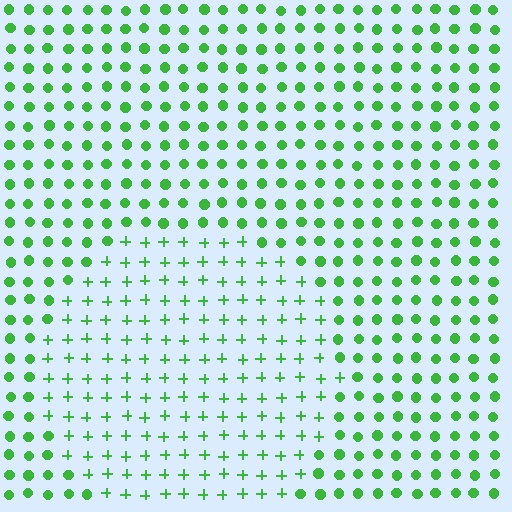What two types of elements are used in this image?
The image uses plus signs inside the circle region and circles outside it.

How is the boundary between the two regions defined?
The boundary is defined by a change in element shape: plus signs inside vs. circles outside. All elements share the same color and spacing.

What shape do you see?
I see a circle.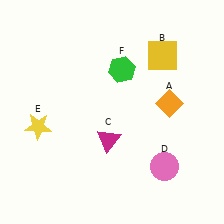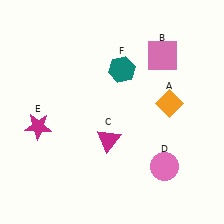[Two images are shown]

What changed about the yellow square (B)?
In Image 1, B is yellow. In Image 2, it changed to pink.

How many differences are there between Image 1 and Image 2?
There are 3 differences between the two images.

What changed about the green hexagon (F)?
In Image 1, F is green. In Image 2, it changed to teal.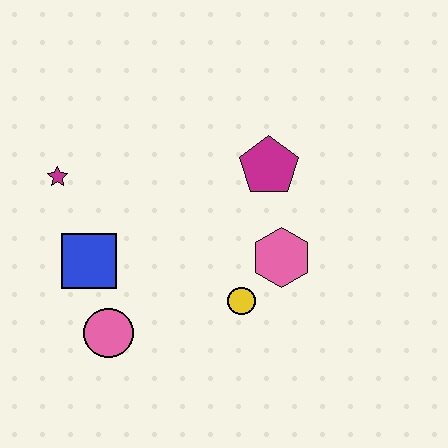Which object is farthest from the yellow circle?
The magenta star is farthest from the yellow circle.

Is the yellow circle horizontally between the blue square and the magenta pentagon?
Yes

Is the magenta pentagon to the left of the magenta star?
No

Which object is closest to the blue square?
The pink circle is closest to the blue square.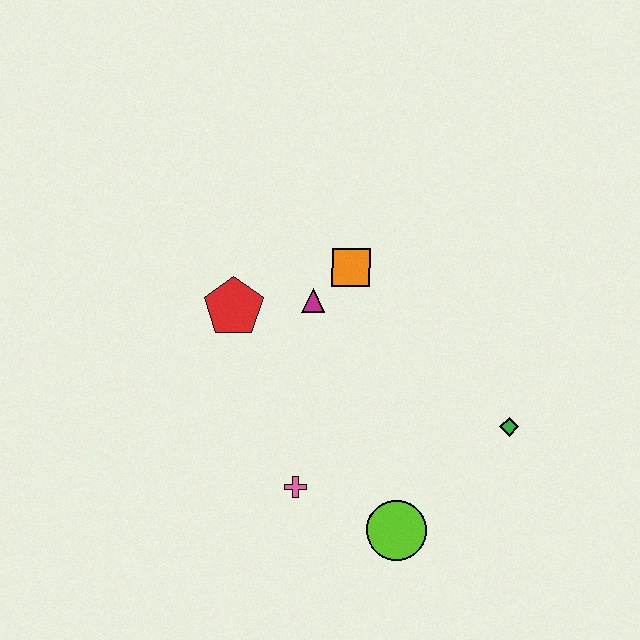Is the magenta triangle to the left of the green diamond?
Yes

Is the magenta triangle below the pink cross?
No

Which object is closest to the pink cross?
The lime circle is closest to the pink cross.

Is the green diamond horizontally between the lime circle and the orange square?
No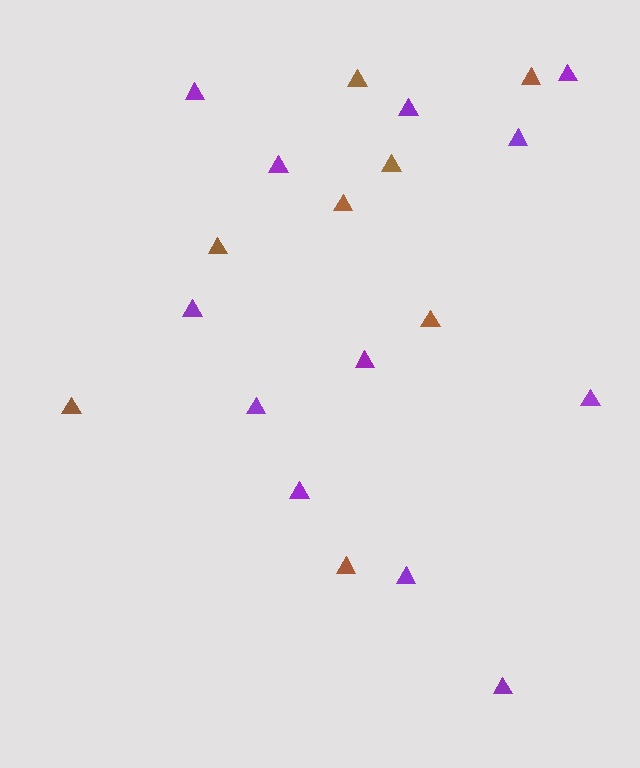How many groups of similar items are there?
There are 2 groups: one group of brown triangles (8) and one group of purple triangles (12).